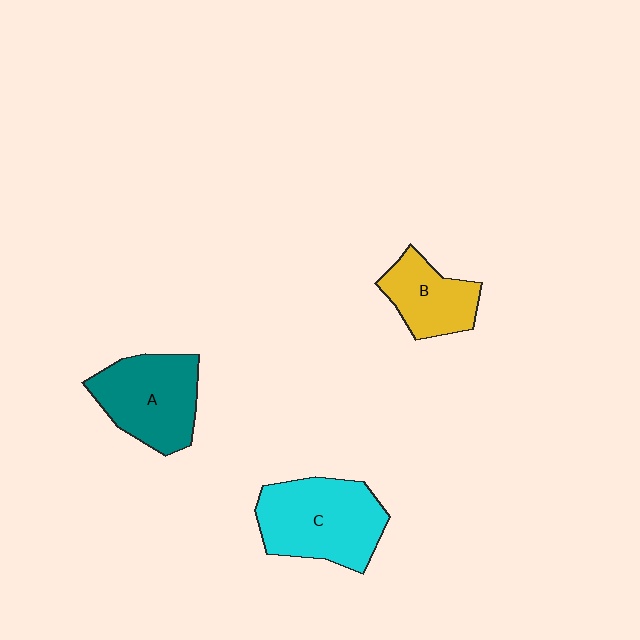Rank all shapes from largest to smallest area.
From largest to smallest: C (cyan), A (teal), B (yellow).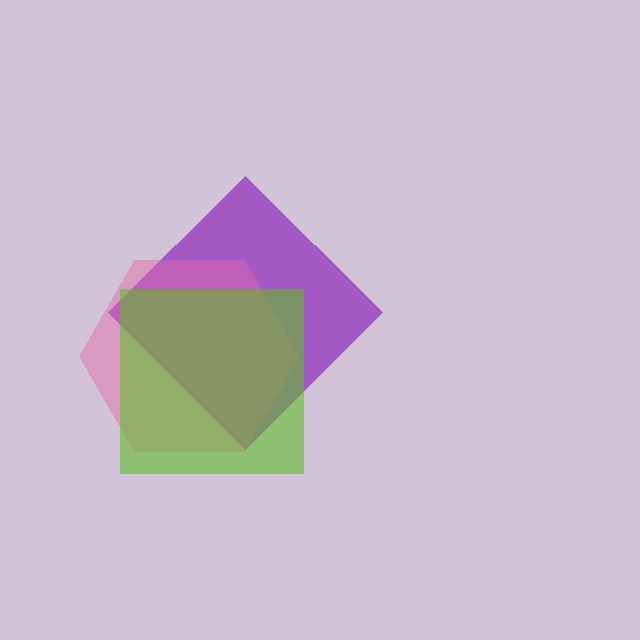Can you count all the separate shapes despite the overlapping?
Yes, there are 3 separate shapes.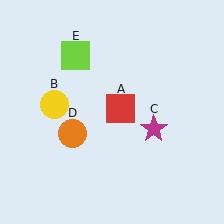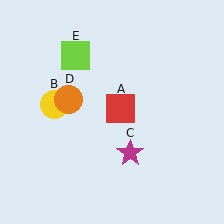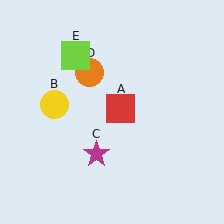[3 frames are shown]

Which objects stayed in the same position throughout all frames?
Red square (object A) and yellow circle (object B) and lime square (object E) remained stationary.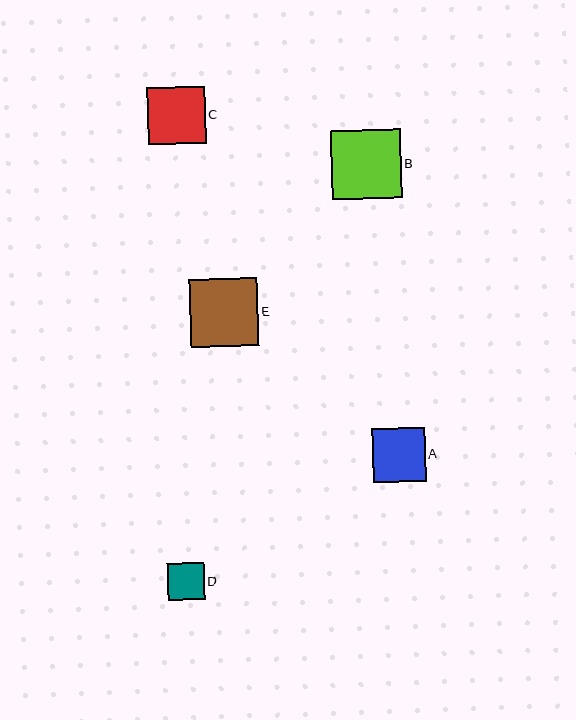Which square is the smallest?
Square D is the smallest with a size of approximately 37 pixels.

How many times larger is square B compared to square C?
Square B is approximately 1.2 times the size of square C.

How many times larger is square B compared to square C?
Square B is approximately 1.2 times the size of square C.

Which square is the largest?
Square B is the largest with a size of approximately 69 pixels.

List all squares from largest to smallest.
From largest to smallest: B, E, C, A, D.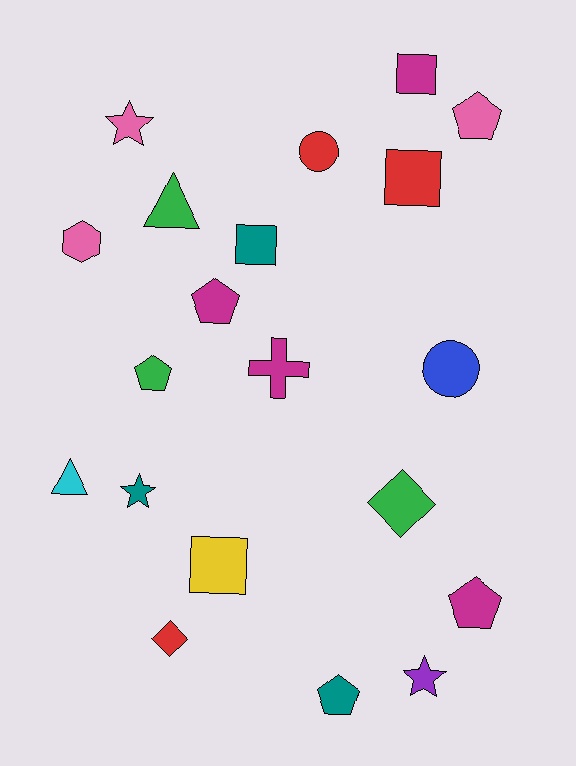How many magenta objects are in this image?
There are 4 magenta objects.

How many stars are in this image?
There are 3 stars.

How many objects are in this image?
There are 20 objects.